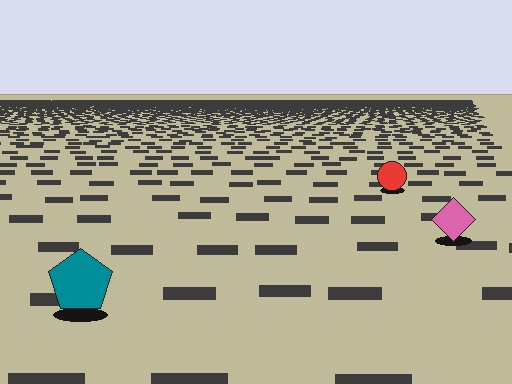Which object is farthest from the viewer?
The red circle is farthest from the viewer. It appears smaller and the ground texture around it is denser.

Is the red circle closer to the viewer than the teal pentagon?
No. The teal pentagon is closer — you can tell from the texture gradient: the ground texture is coarser near it.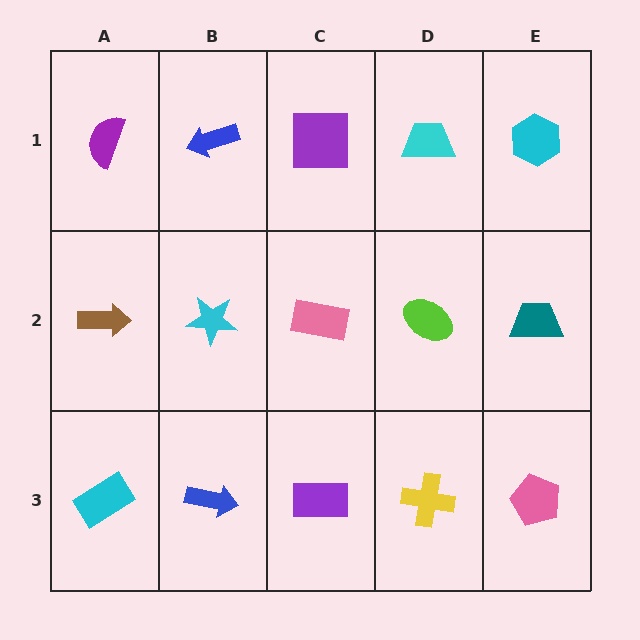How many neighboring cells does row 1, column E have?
2.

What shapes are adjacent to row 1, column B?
A cyan star (row 2, column B), a purple semicircle (row 1, column A), a purple square (row 1, column C).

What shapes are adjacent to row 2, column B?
A blue arrow (row 1, column B), a blue arrow (row 3, column B), a brown arrow (row 2, column A), a pink rectangle (row 2, column C).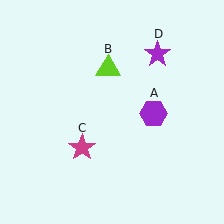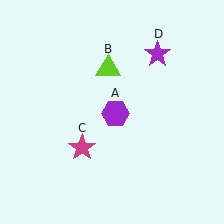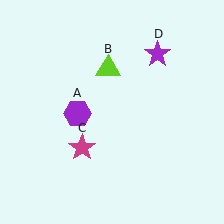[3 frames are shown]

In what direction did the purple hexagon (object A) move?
The purple hexagon (object A) moved left.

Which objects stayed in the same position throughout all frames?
Lime triangle (object B) and magenta star (object C) and purple star (object D) remained stationary.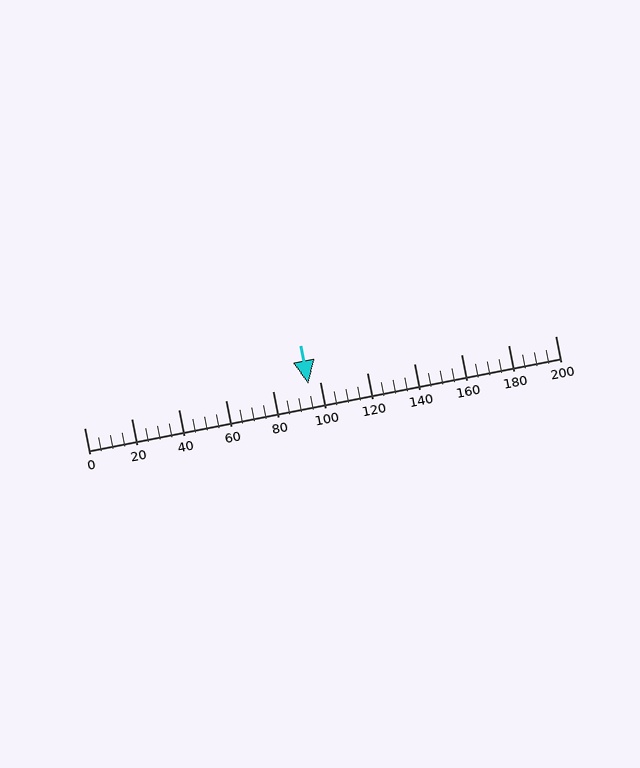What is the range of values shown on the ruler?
The ruler shows values from 0 to 200.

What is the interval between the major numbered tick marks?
The major tick marks are spaced 20 units apart.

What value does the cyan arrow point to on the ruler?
The cyan arrow points to approximately 95.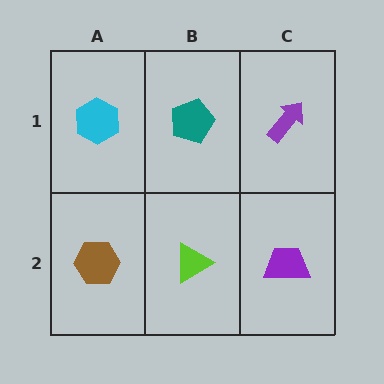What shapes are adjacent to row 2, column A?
A cyan hexagon (row 1, column A), a lime triangle (row 2, column B).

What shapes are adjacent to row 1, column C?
A purple trapezoid (row 2, column C), a teal pentagon (row 1, column B).